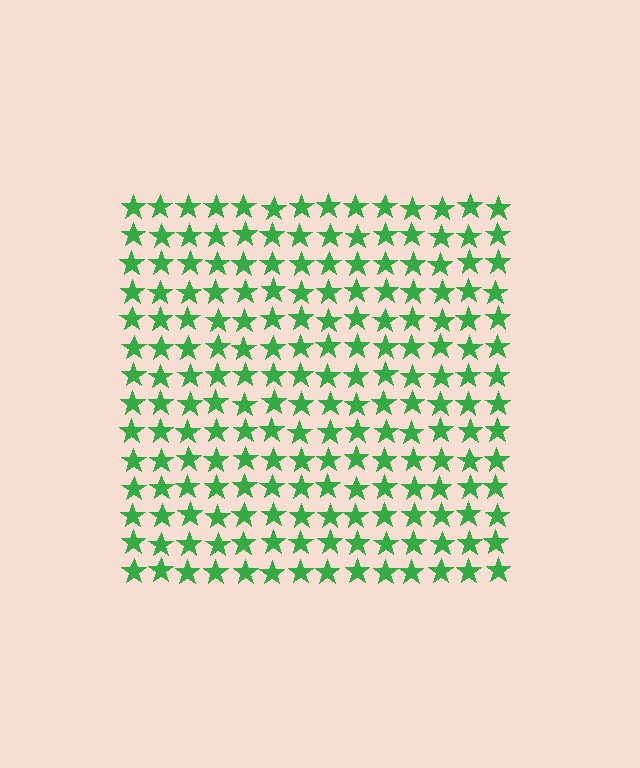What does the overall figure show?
The overall figure shows a square.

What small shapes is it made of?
It is made of small stars.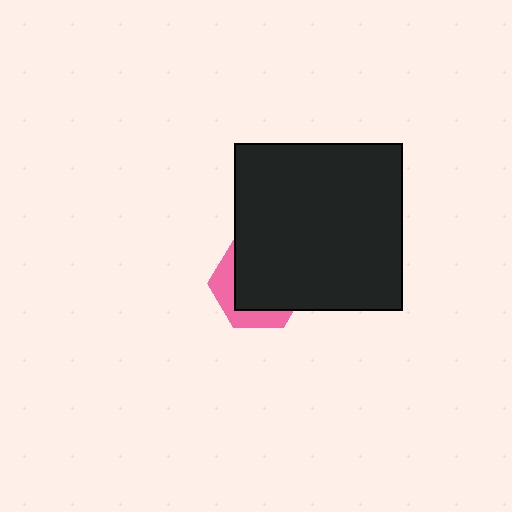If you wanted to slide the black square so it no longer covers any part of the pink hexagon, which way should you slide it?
Slide it toward the upper-right — that is the most direct way to separate the two shapes.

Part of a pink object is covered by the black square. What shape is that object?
It is a hexagon.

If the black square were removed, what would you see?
You would see the complete pink hexagon.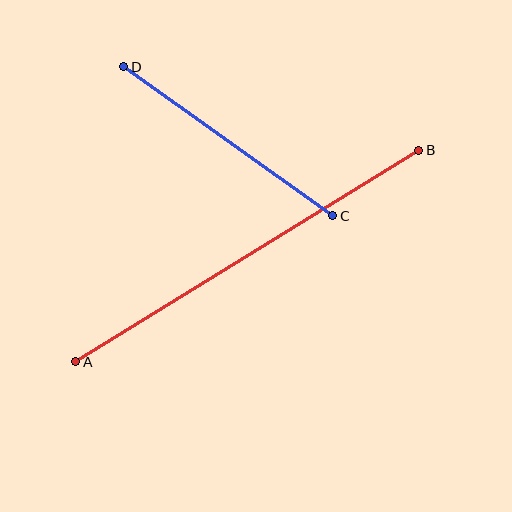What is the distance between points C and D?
The distance is approximately 257 pixels.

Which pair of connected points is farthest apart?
Points A and B are farthest apart.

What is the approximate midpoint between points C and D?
The midpoint is at approximately (228, 141) pixels.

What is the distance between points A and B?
The distance is approximately 403 pixels.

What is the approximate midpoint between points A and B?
The midpoint is at approximately (247, 256) pixels.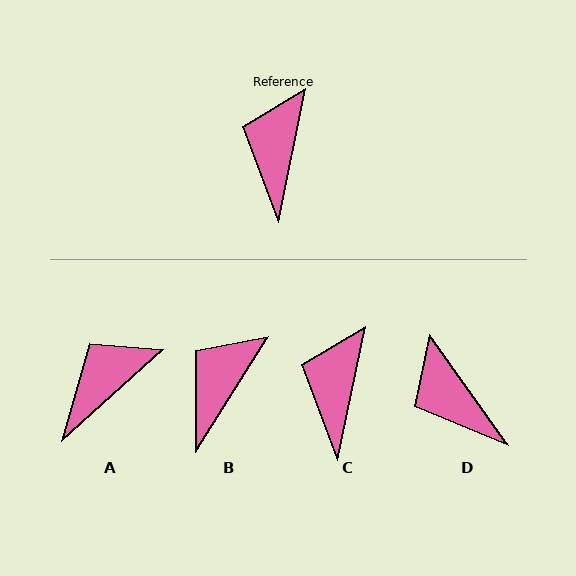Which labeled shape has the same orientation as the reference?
C.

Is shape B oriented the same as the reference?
No, it is off by about 21 degrees.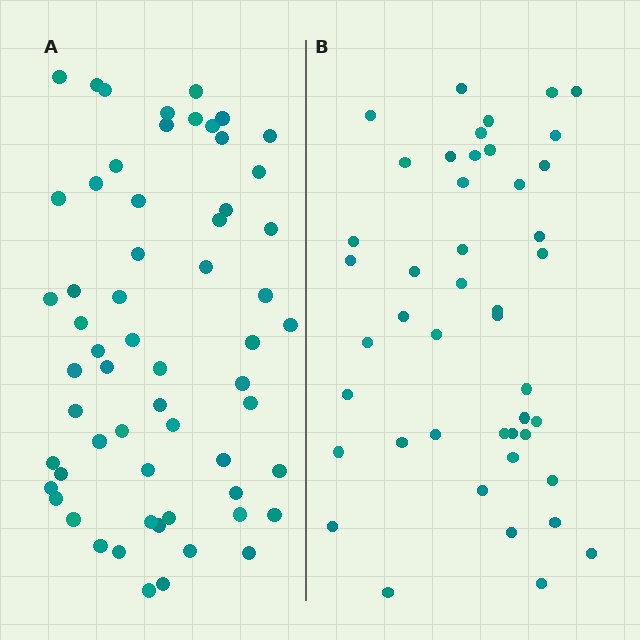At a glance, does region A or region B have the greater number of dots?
Region A (the left region) has more dots.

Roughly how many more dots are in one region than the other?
Region A has approximately 15 more dots than region B.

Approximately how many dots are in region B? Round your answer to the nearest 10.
About 40 dots. (The exact count is 45, which rounds to 40.)